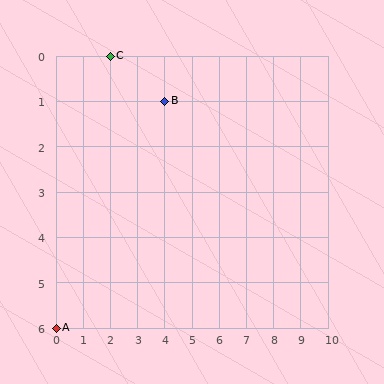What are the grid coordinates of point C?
Point C is at grid coordinates (2, 0).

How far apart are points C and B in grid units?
Points C and B are 2 columns and 1 row apart (about 2.2 grid units diagonally).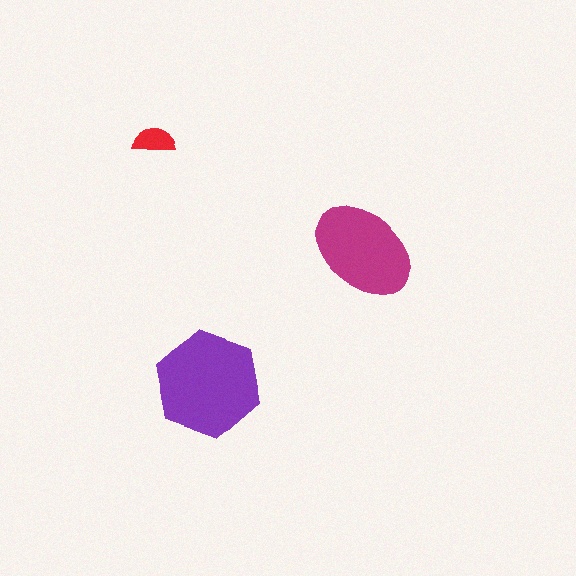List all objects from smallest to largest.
The red semicircle, the magenta ellipse, the purple hexagon.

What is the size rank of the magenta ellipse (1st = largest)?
2nd.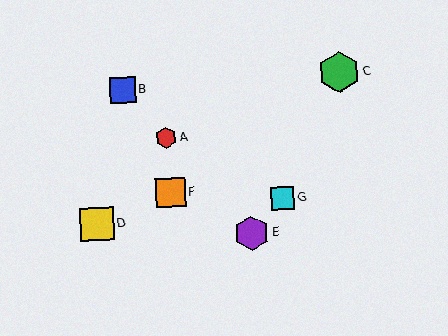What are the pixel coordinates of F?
Object F is at (171, 192).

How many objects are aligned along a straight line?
3 objects (A, B, E) are aligned along a straight line.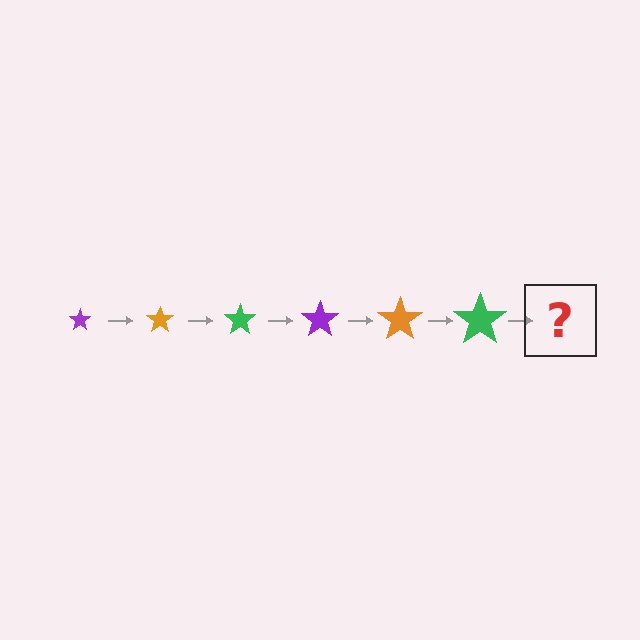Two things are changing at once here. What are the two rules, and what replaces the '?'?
The two rules are that the star grows larger each step and the color cycles through purple, orange, and green. The '?' should be a purple star, larger than the previous one.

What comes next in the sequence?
The next element should be a purple star, larger than the previous one.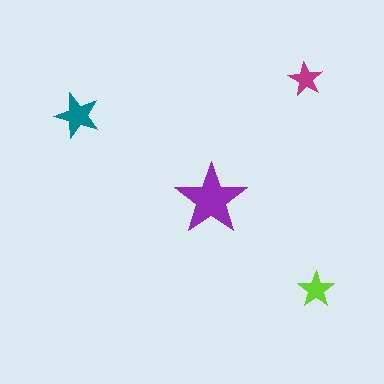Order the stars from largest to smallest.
the purple one, the teal one, the lime one, the magenta one.